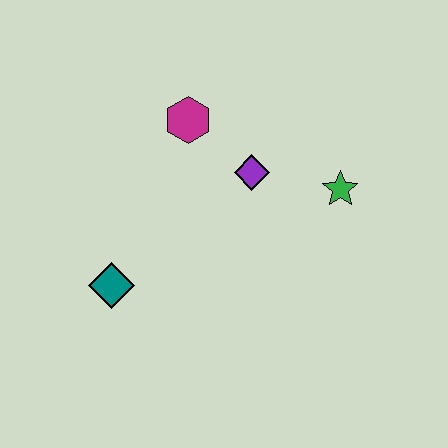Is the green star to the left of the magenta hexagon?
No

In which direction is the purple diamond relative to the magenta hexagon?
The purple diamond is to the right of the magenta hexagon.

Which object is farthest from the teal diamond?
The green star is farthest from the teal diamond.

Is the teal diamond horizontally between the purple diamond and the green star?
No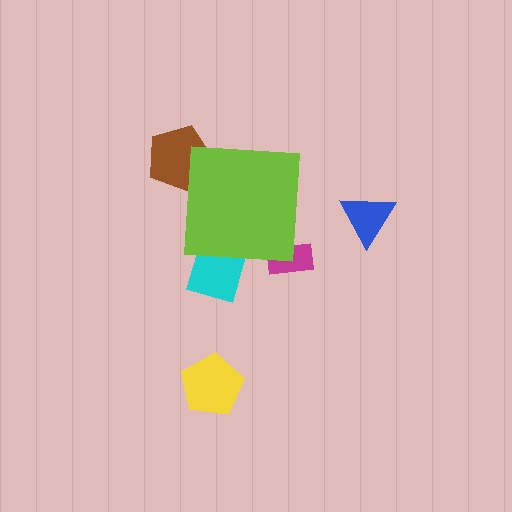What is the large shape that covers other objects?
A lime square.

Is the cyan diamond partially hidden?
Yes, the cyan diamond is partially hidden behind the lime square.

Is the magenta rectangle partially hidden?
Yes, the magenta rectangle is partially hidden behind the lime square.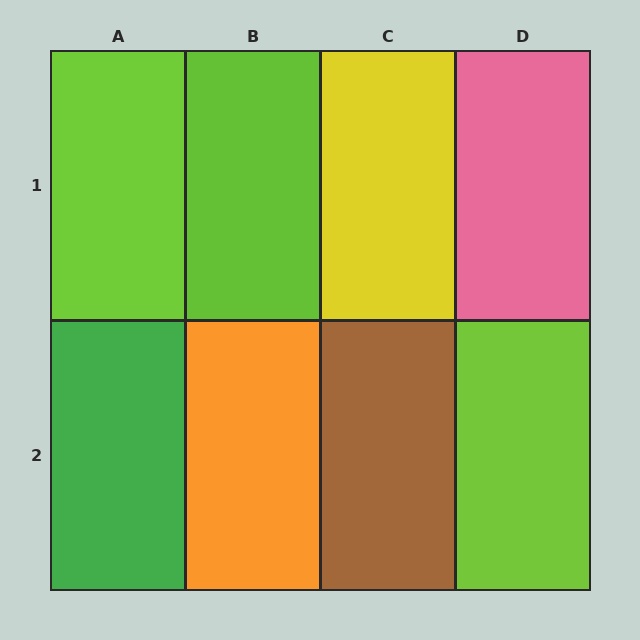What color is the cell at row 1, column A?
Lime.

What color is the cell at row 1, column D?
Pink.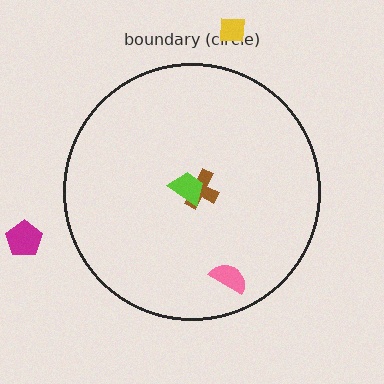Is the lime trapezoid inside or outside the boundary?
Inside.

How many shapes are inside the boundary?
3 inside, 2 outside.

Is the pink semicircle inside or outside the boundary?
Inside.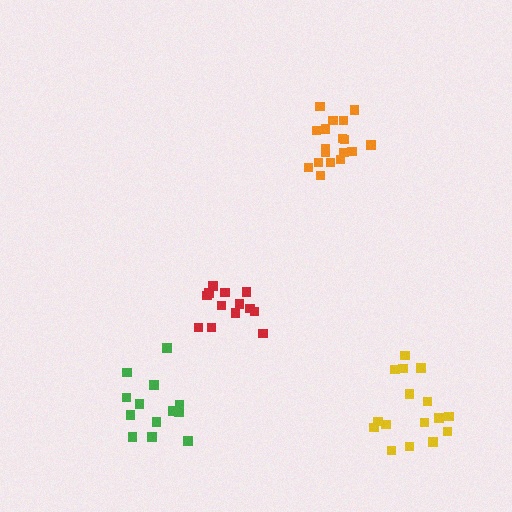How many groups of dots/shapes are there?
There are 4 groups.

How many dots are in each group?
Group 1: 13 dots, Group 2: 18 dots, Group 3: 13 dots, Group 4: 16 dots (60 total).